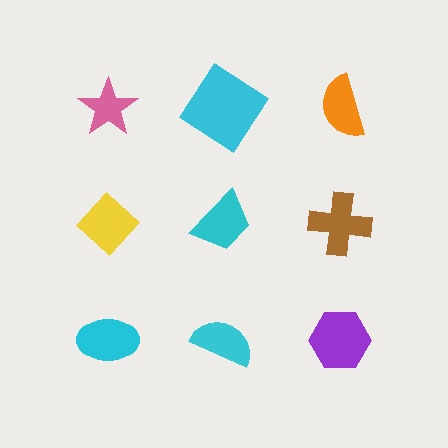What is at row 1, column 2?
A cyan diamond.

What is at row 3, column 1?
A cyan ellipse.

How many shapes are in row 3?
3 shapes.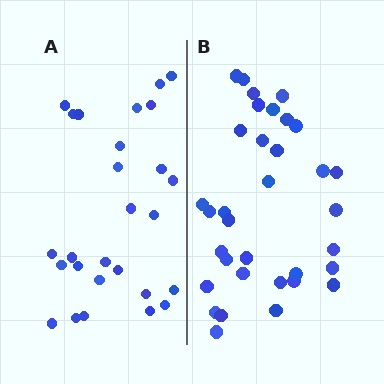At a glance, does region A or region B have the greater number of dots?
Region B (the right region) has more dots.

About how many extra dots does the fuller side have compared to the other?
Region B has roughly 8 or so more dots than region A.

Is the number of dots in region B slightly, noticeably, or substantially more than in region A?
Region B has noticeably more, but not dramatically so. The ratio is roughly 1.3 to 1.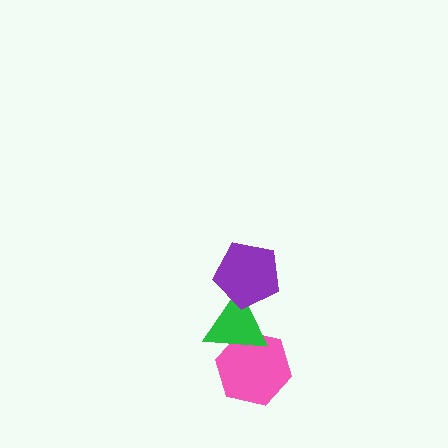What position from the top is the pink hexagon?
The pink hexagon is 3rd from the top.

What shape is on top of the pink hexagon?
The green triangle is on top of the pink hexagon.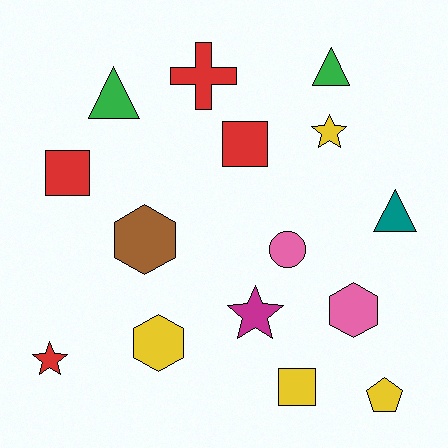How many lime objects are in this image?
There are no lime objects.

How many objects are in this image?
There are 15 objects.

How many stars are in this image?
There are 3 stars.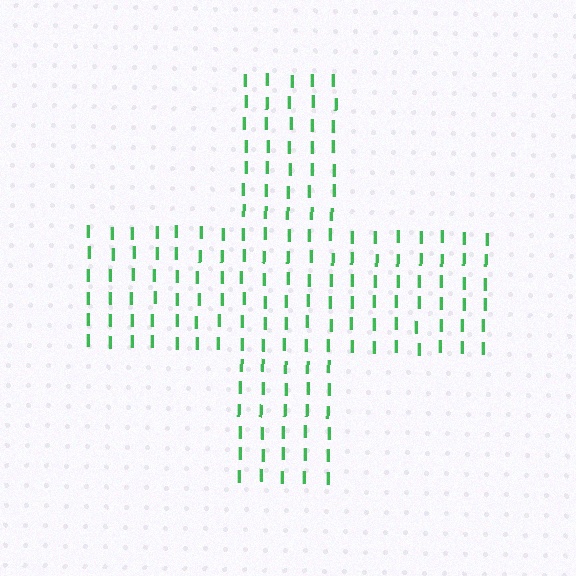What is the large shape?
The large shape is a cross.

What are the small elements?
The small elements are letter I's.